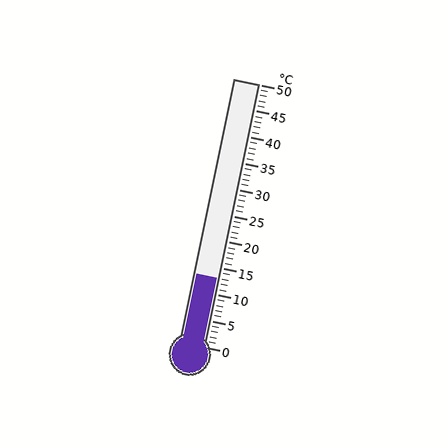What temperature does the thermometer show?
The thermometer shows approximately 13°C.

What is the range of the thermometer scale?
The thermometer scale ranges from 0°C to 50°C.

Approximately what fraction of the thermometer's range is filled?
The thermometer is filled to approximately 25% of its range.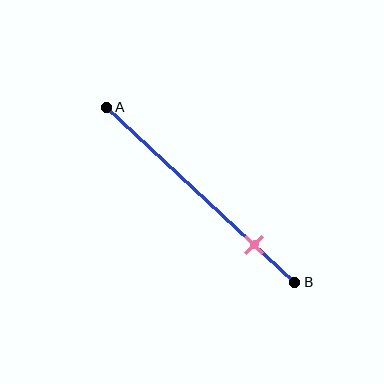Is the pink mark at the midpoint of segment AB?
No, the mark is at about 80% from A, not at the 50% midpoint.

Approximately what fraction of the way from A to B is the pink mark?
The pink mark is approximately 80% of the way from A to B.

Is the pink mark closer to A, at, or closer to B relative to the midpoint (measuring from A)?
The pink mark is closer to point B than the midpoint of segment AB.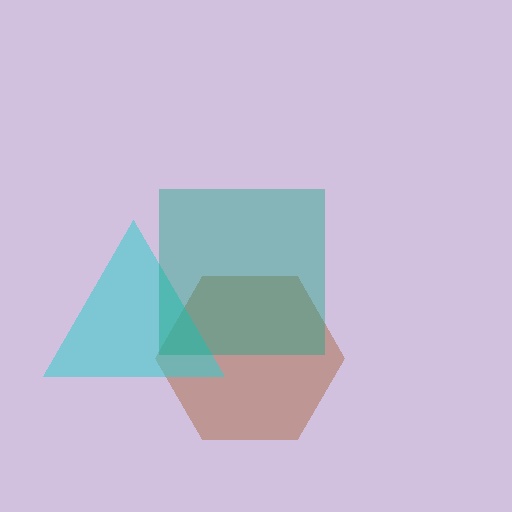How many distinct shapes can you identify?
There are 3 distinct shapes: a brown hexagon, a cyan triangle, a teal square.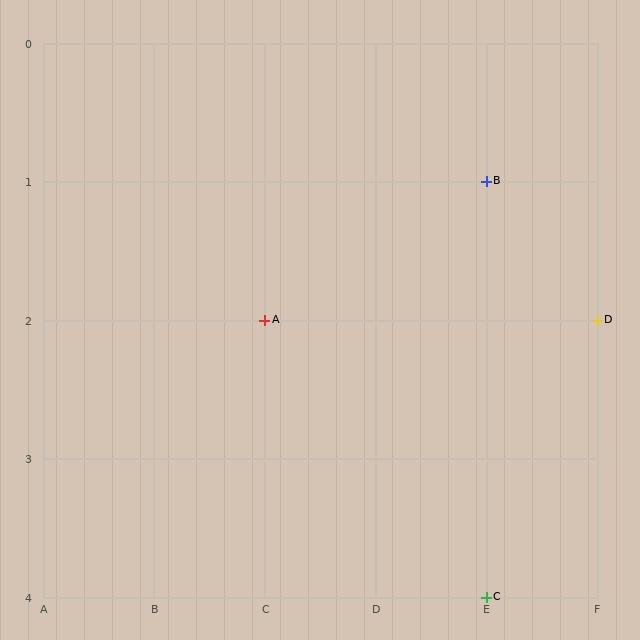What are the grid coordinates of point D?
Point D is at grid coordinates (F, 2).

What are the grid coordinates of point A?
Point A is at grid coordinates (C, 2).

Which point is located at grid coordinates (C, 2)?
Point A is at (C, 2).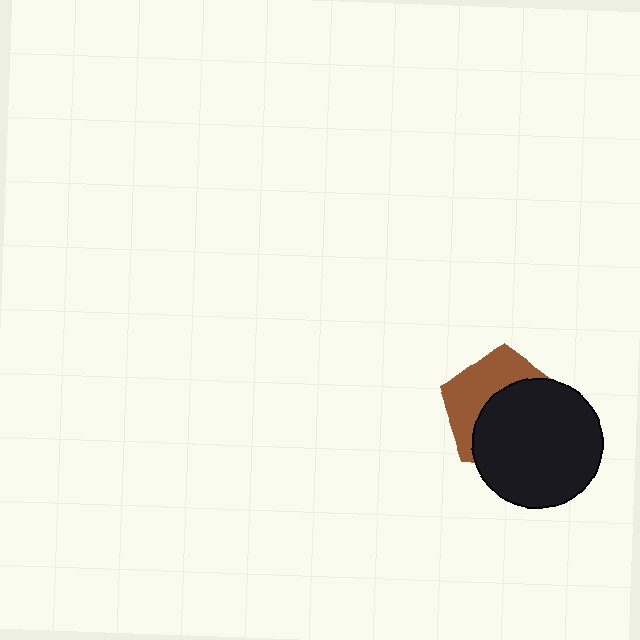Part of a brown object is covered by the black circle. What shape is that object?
It is a pentagon.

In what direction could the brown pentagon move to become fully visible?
The brown pentagon could move toward the upper-left. That would shift it out from behind the black circle entirely.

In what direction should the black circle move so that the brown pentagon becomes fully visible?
The black circle should move toward the lower-right. That is the shortest direction to clear the overlap and leave the brown pentagon fully visible.